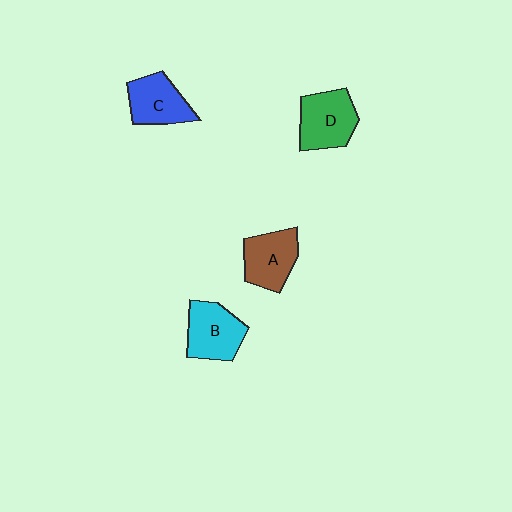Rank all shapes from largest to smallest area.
From largest to smallest: D (green), B (cyan), A (brown), C (blue).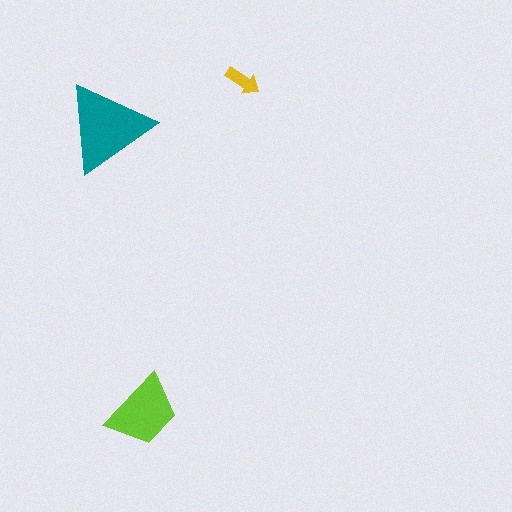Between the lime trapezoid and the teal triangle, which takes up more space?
The teal triangle.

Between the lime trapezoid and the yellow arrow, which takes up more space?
The lime trapezoid.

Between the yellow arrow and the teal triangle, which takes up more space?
The teal triangle.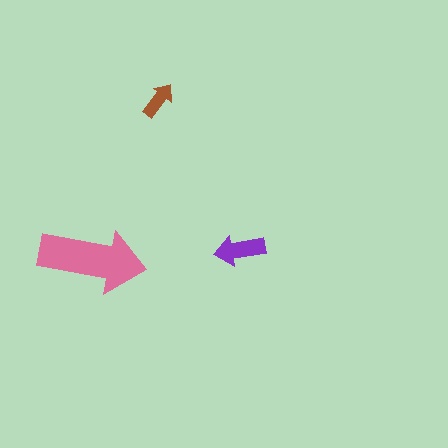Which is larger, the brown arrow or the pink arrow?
The pink one.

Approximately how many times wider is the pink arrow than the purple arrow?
About 2 times wider.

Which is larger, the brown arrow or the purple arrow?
The purple one.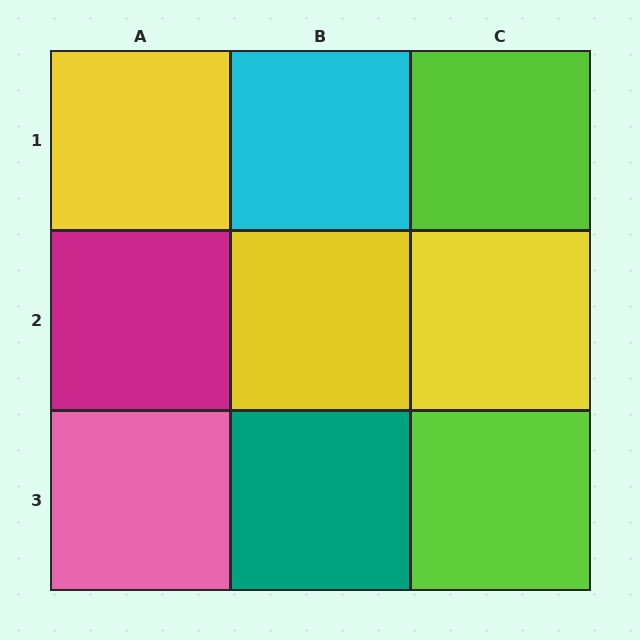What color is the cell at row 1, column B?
Cyan.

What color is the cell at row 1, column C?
Lime.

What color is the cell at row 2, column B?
Yellow.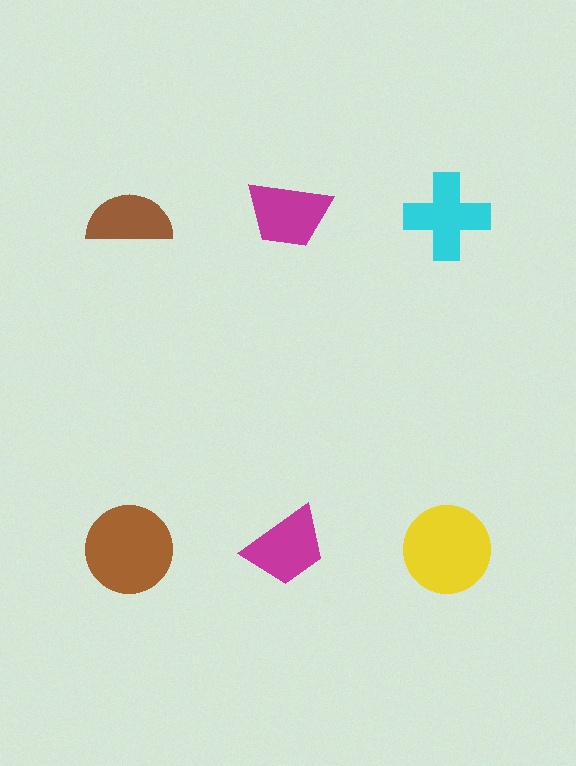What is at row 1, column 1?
A brown semicircle.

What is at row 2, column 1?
A brown circle.